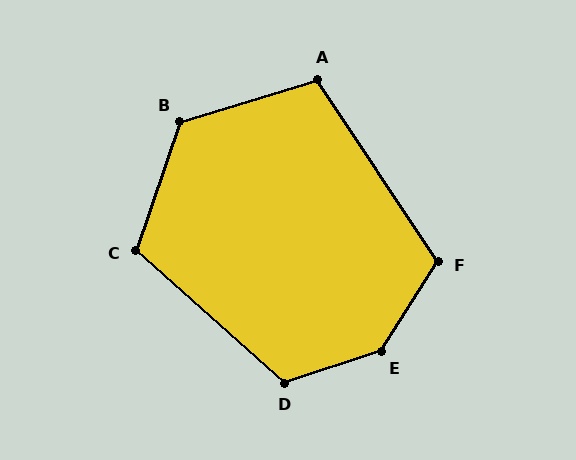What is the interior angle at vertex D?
Approximately 120 degrees (obtuse).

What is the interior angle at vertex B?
Approximately 126 degrees (obtuse).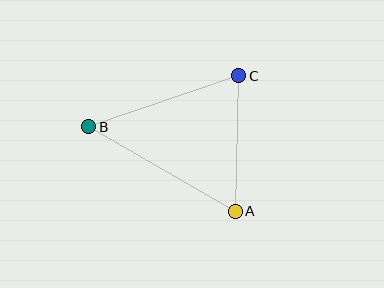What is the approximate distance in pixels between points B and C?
The distance between B and C is approximately 158 pixels.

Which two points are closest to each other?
Points A and C are closest to each other.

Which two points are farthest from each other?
Points A and B are farthest from each other.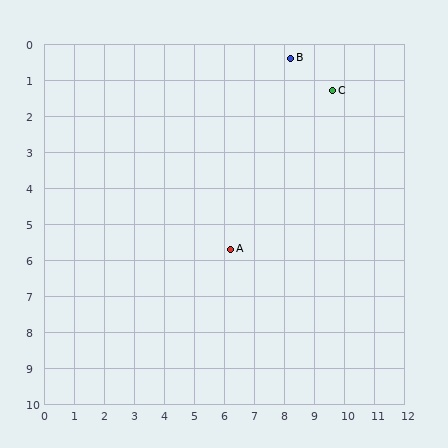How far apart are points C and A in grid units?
Points C and A are about 5.6 grid units apart.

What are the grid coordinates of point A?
Point A is at approximately (6.2, 5.7).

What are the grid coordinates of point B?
Point B is at approximately (8.2, 0.4).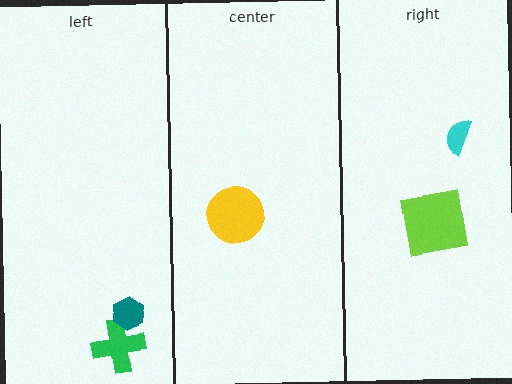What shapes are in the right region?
The cyan semicircle, the lime square.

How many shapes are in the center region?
1.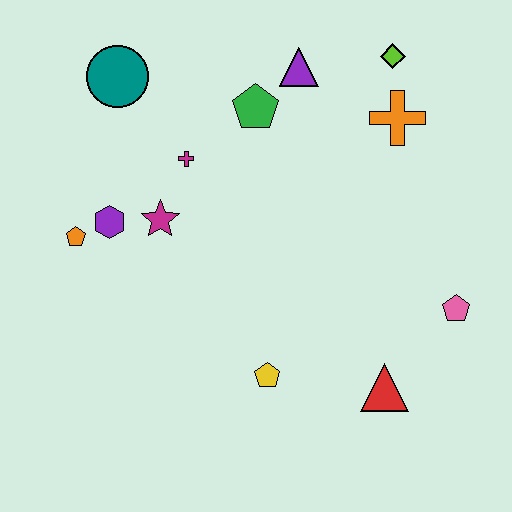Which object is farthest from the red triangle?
The teal circle is farthest from the red triangle.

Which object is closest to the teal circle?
The magenta cross is closest to the teal circle.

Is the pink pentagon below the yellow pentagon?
No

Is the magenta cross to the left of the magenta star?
No